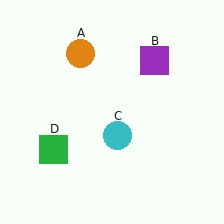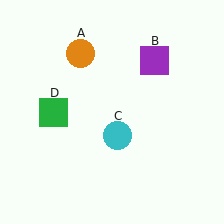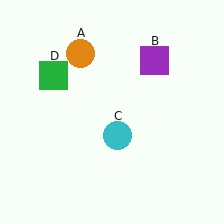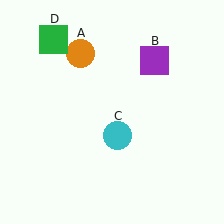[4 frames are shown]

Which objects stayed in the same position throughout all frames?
Orange circle (object A) and purple square (object B) and cyan circle (object C) remained stationary.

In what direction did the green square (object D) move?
The green square (object D) moved up.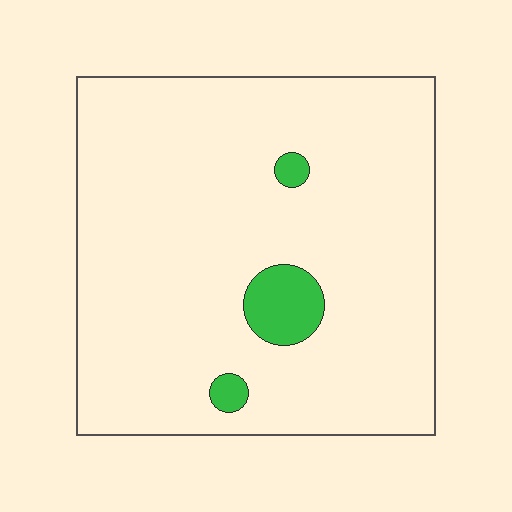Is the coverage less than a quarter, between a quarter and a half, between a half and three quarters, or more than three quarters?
Less than a quarter.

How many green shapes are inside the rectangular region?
3.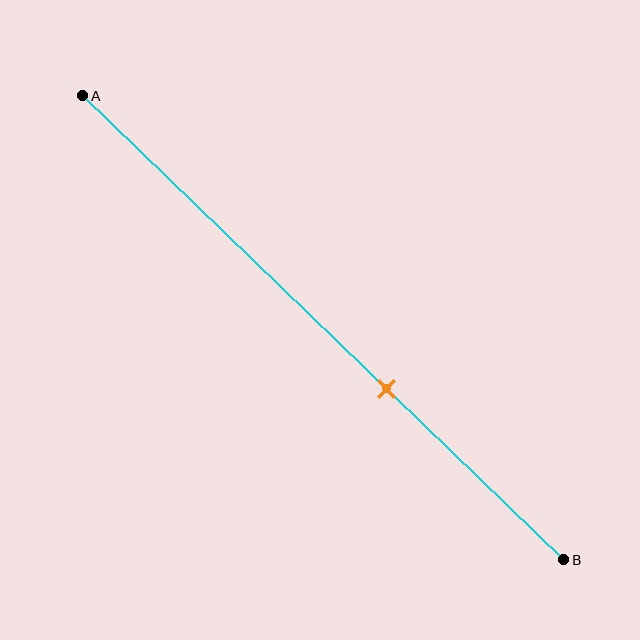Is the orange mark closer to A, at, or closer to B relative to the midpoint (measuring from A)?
The orange mark is closer to point B than the midpoint of segment AB.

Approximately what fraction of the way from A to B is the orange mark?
The orange mark is approximately 65% of the way from A to B.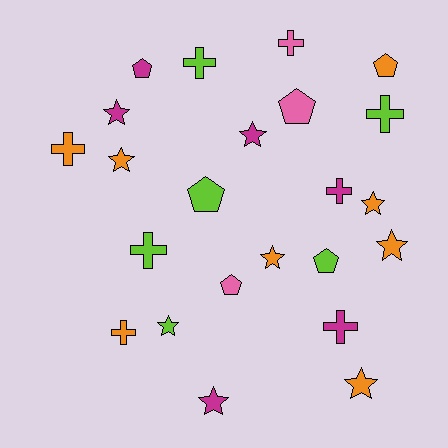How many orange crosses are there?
There are 2 orange crosses.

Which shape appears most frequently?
Star, with 9 objects.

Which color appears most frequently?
Orange, with 8 objects.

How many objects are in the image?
There are 23 objects.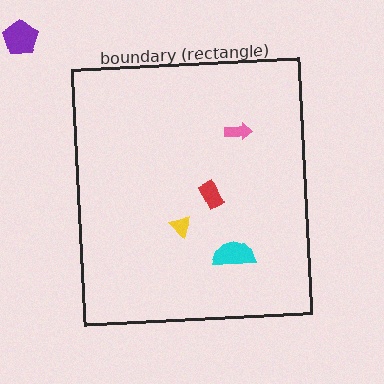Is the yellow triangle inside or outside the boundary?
Inside.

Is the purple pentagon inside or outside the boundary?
Outside.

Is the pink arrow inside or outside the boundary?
Inside.